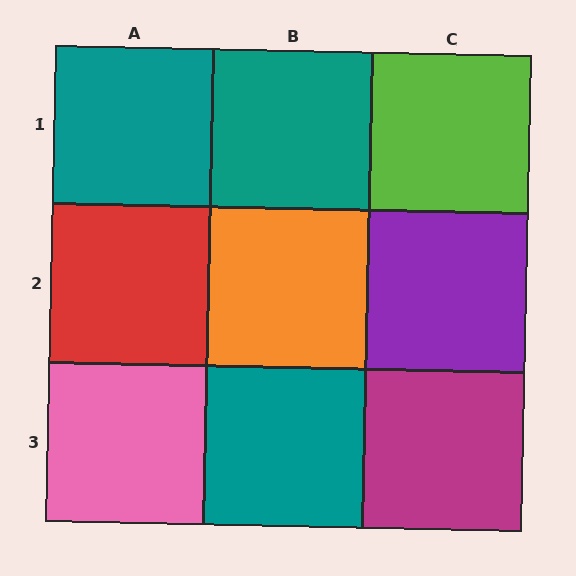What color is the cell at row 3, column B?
Teal.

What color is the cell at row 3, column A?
Pink.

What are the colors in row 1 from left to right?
Teal, teal, lime.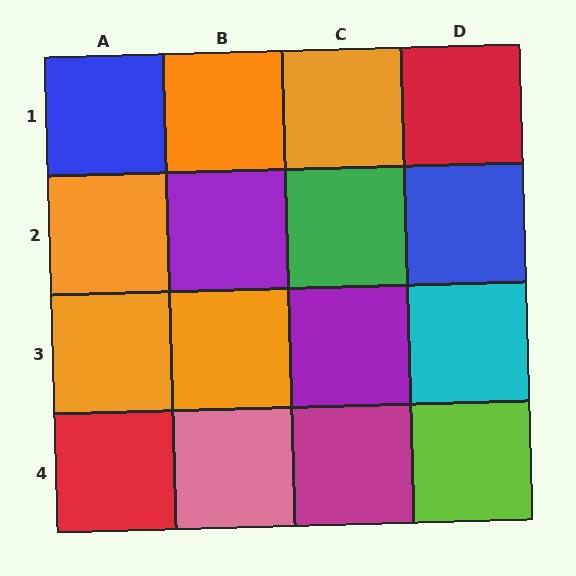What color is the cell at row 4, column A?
Red.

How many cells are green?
1 cell is green.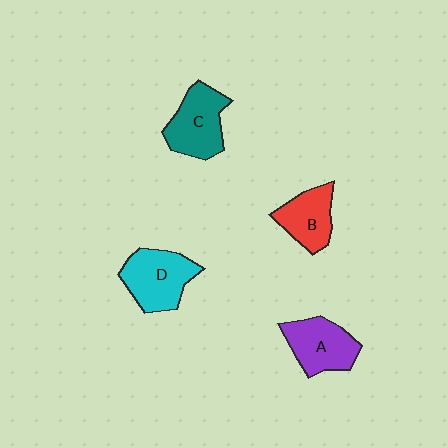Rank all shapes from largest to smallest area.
From largest to smallest: D (cyan), C (teal), A (purple), B (red).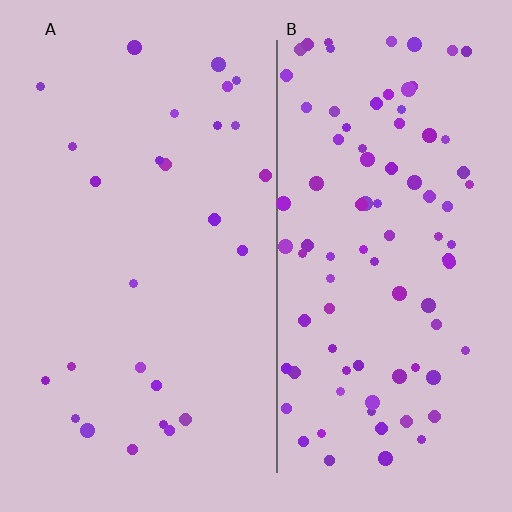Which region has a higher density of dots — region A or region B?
B (the right).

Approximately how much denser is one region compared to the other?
Approximately 3.4× — region B over region A.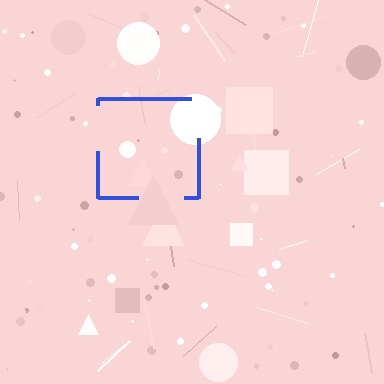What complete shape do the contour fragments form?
The contour fragments form a square.